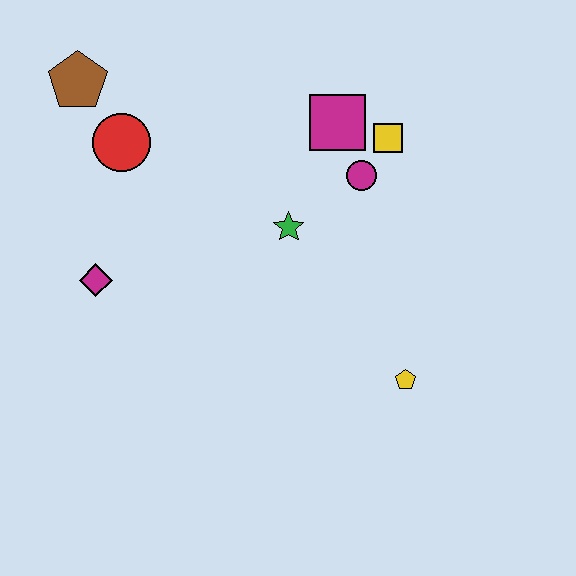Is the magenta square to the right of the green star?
Yes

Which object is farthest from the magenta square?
The magenta diamond is farthest from the magenta square.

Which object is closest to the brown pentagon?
The red circle is closest to the brown pentagon.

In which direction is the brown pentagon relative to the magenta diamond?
The brown pentagon is above the magenta diamond.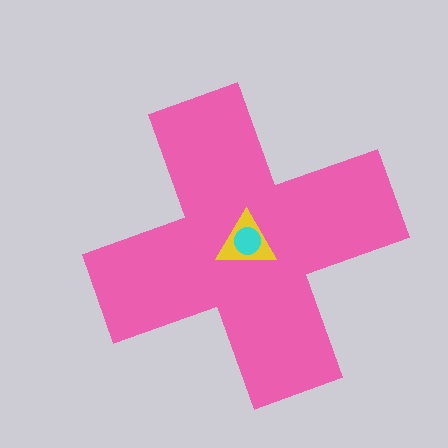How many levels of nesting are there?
3.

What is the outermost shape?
The pink cross.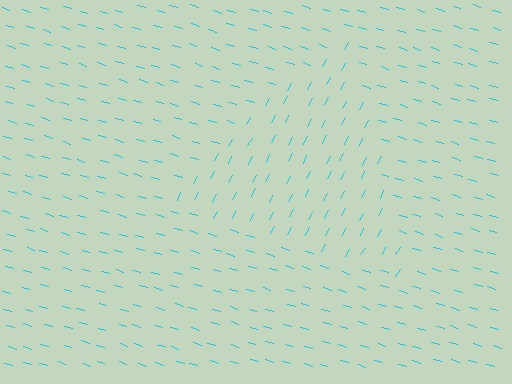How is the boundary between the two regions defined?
The boundary is defined purely by a change in line orientation (approximately 78 degrees difference). All lines are the same color and thickness.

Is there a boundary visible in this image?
Yes, there is a texture boundary formed by a change in line orientation.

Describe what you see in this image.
The image is filled with small cyan line segments. A triangle region in the image has lines oriented differently from the surrounding lines, creating a visible texture boundary.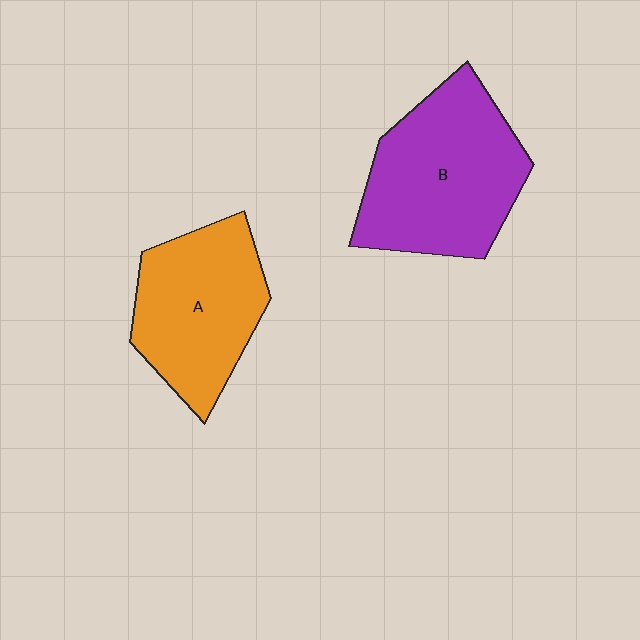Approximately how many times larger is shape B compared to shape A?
Approximately 1.2 times.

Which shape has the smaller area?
Shape A (orange).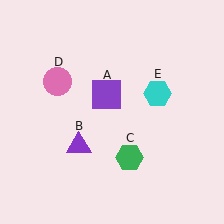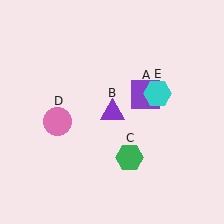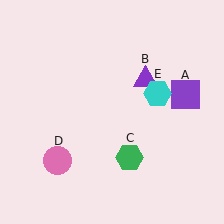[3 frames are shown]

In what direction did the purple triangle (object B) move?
The purple triangle (object B) moved up and to the right.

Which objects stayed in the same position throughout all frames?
Green hexagon (object C) and cyan hexagon (object E) remained stationary.